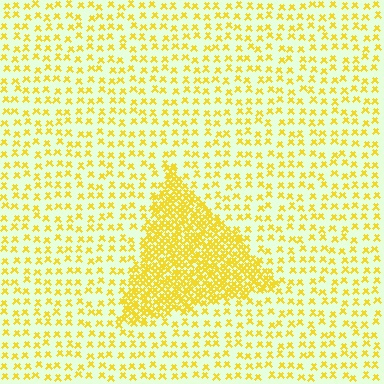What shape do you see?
I see a triangle.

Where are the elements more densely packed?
The elements are more densely packed inside the triangle boundary.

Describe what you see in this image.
The image contains small yellow elements arranged at two different densities. A triangle-shaped region is visible where the elements are more densely packed than the surrounding area.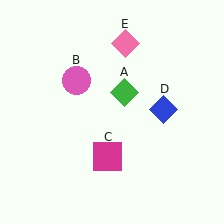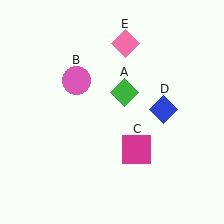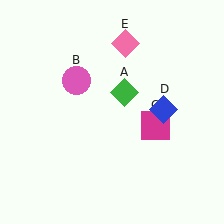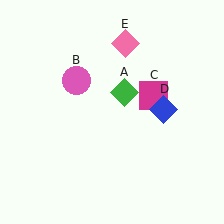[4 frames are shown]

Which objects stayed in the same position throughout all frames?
Green diamond (object A) and pink circle (object B) and blue diamond (object D) and pink diamond (object E) remained stationary.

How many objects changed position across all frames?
1 object changed position: magenta square (object C).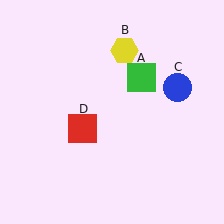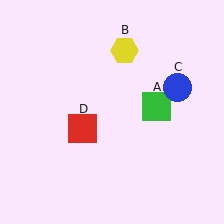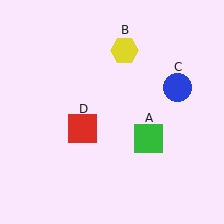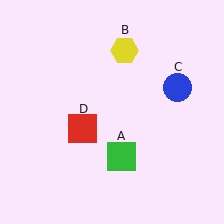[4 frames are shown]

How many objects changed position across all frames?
1 object changed position: green square (object A).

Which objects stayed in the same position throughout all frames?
Yellow hexagon (object B) and blue circle (object C) and red square (object D) remained stationary.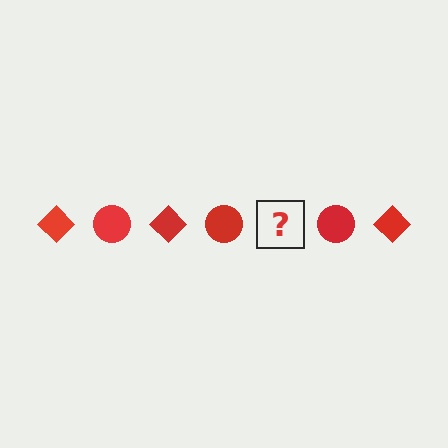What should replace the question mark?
The question mark should be replaced with a red diamond.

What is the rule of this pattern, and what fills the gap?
The rule is that the pattern cycles through diamond, circle shapes in red. The gap should be filled with a red diamond.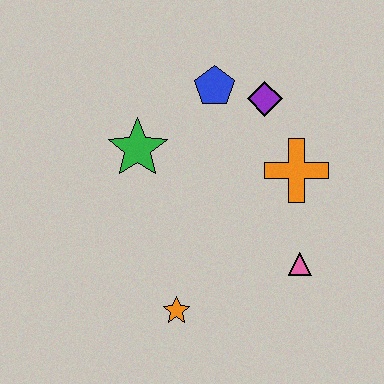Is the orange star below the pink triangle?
Yes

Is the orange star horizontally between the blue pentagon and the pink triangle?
No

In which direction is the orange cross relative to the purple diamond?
The orange cross is below the purple diamond.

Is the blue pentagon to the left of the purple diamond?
Yes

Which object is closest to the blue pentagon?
The purple diamond is closest to the blue pentagon.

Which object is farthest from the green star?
The pink triangle is farthest from the green star.